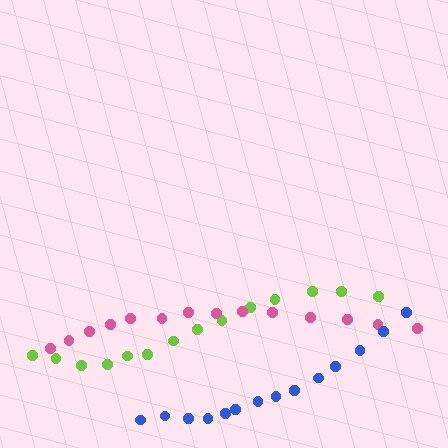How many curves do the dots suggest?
There are 3 distinct paths.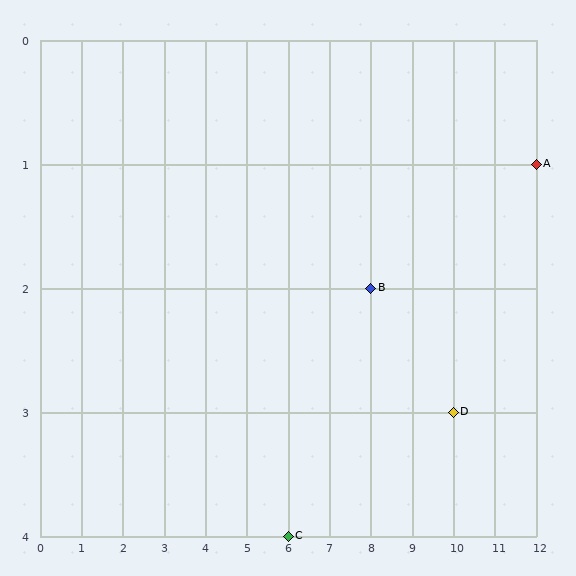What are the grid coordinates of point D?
Point D is at grid coordinates (10, 3).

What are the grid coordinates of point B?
Point B is at grid coordinates (8, 2).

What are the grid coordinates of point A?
Point A is at grid coordinates (12, 1).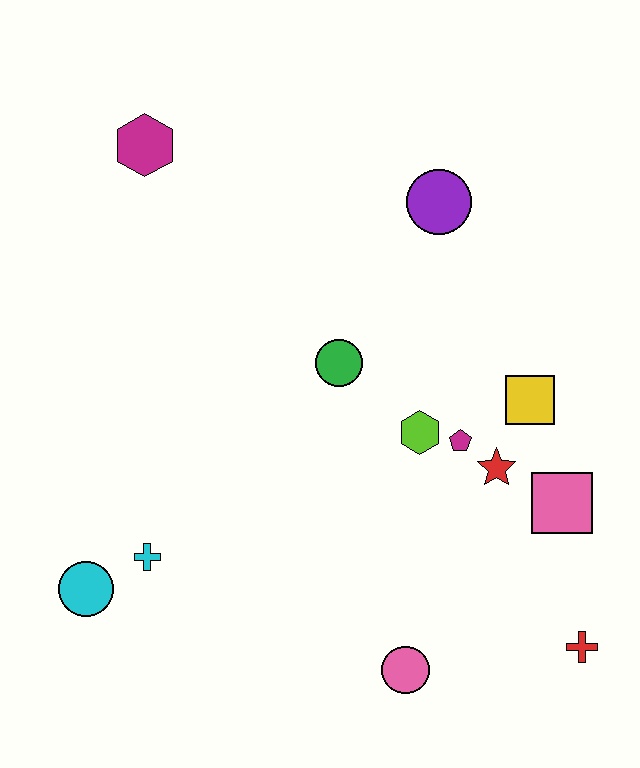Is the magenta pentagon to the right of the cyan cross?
Yes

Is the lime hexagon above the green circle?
No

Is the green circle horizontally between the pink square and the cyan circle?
Yes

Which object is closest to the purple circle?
The green circle is closest to the purple circle.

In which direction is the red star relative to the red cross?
The red star is above the red cross.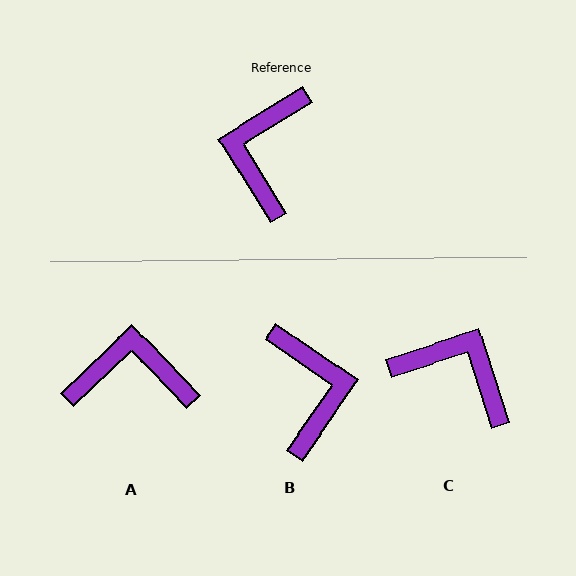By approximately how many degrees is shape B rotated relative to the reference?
Approximately 157 degrees clockwise.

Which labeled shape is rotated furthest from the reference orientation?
B, about 157 degrees away.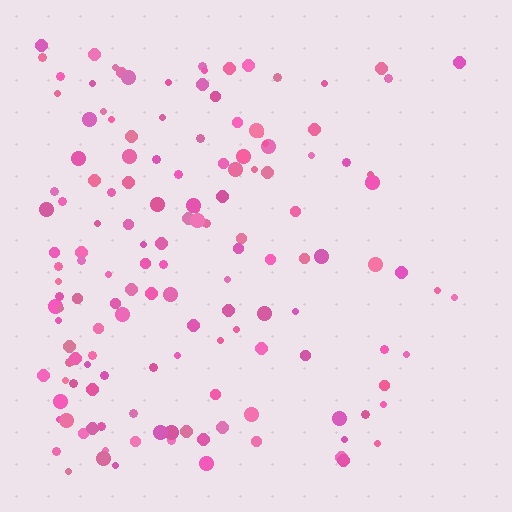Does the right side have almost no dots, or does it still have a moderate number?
Still a moderate number, just noticeably fewer than the left.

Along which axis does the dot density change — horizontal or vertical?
Horizontal.